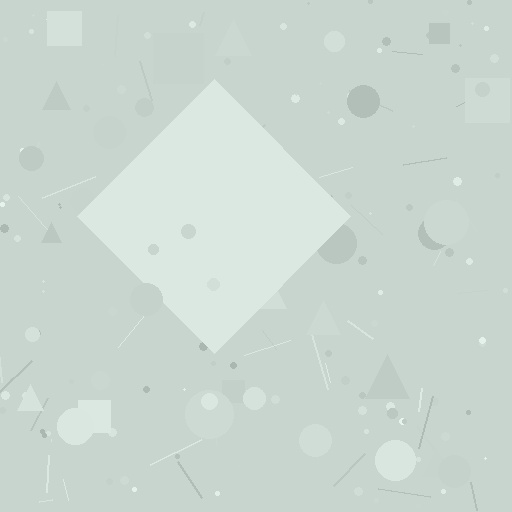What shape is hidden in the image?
A diamond is hidden in the image.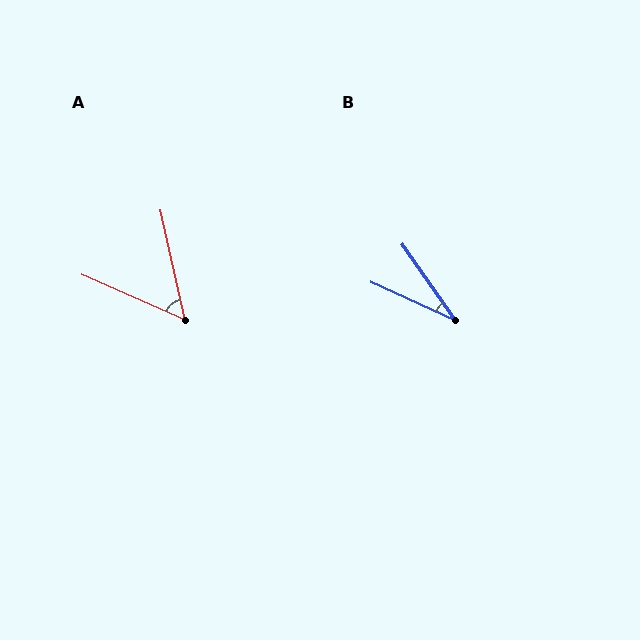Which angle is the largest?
A, at approximately 54 degrees.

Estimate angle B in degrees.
Approximately 30 degrees.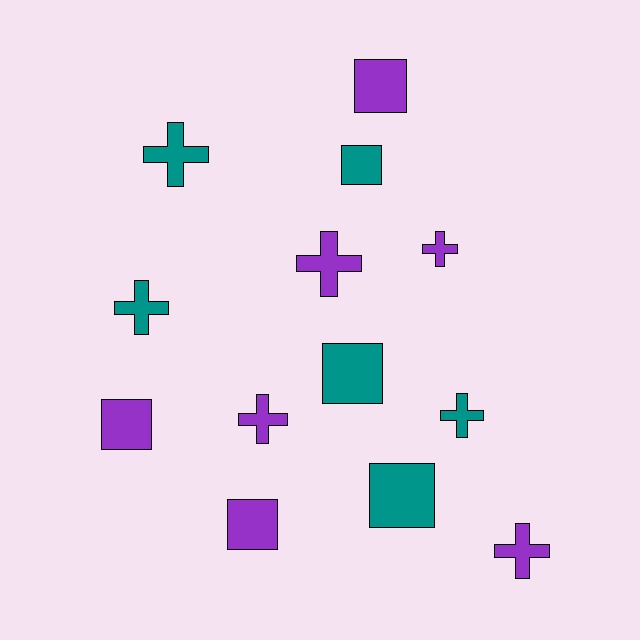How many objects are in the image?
There are 13 objects.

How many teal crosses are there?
There are 3 teal crosses.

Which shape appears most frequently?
Cross, with 7 objects.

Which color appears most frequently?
Purple, with 7 objects.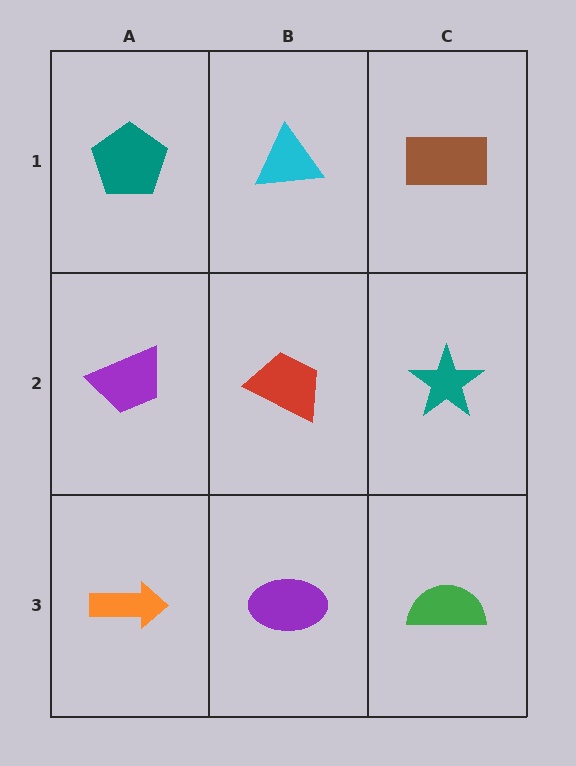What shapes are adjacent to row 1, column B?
A red trapezoid (row 2, column B), a teal pentagon (row 1, column A), a brown rectangle (row 1, column C).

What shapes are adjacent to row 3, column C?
A teal star (row 2, column C), a purple ellipse (row 3, column B).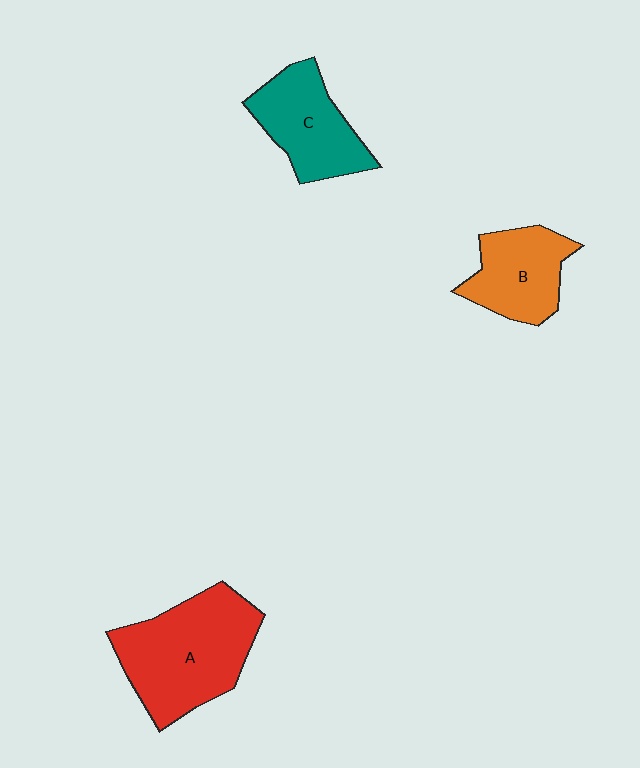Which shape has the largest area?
Shape A (red).